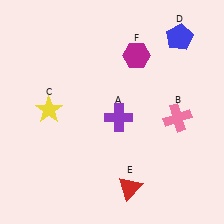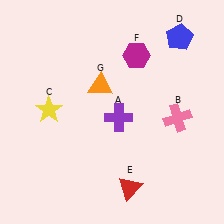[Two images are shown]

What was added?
An orange triangle (G) was added in Image 2.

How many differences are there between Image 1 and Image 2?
There is 1 difference between the two images.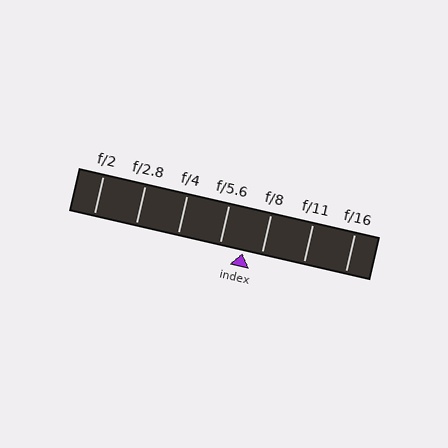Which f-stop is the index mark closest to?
The index mark is closest to f/8.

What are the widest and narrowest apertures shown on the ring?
The widest aperture shown is f/2 and the narrowest is f/16.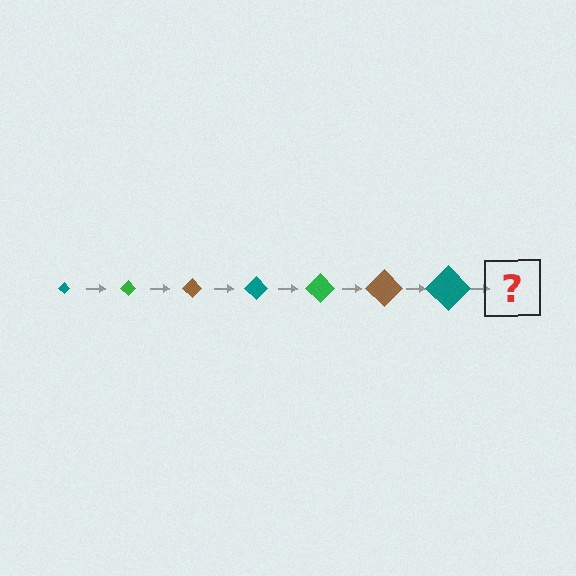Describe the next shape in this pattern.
It should be a green diamond, larger than the previous one.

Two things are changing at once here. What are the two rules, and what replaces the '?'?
The two rules are that the diamond grows larger each step and the color cycles through teal, green, and brown. The '?' should be a green diamond, larger than the previous one.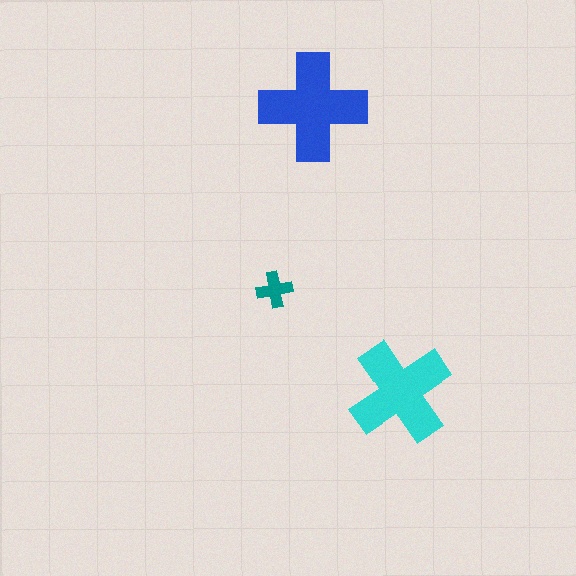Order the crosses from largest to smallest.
the blue one, the cyan one, the teal one.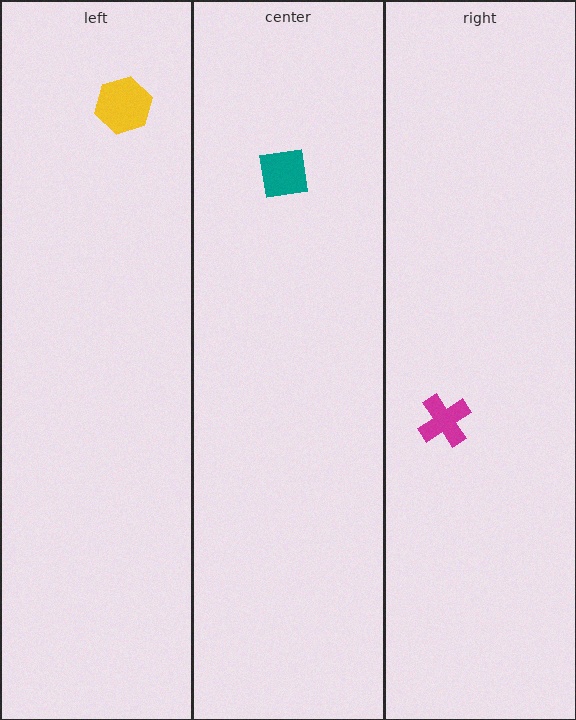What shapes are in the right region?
The magenta cross.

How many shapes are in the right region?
1.